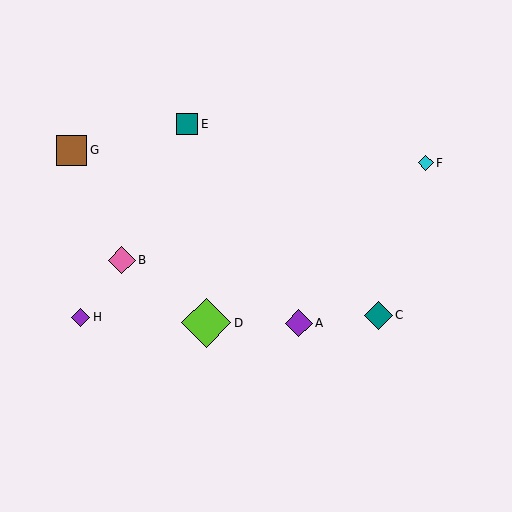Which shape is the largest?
The lime diamond (labeled D) is the largest.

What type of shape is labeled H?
Shape H is a purple diamond.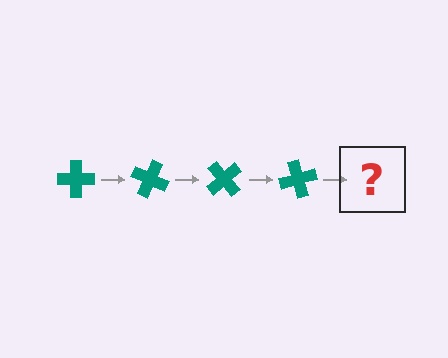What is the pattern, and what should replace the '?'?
The pattern is that the cross rotates 25 degrees each step. The '?' should be a teal cross rotated 100 degrees.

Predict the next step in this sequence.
The next step is a teal cross rotated 100 degrees.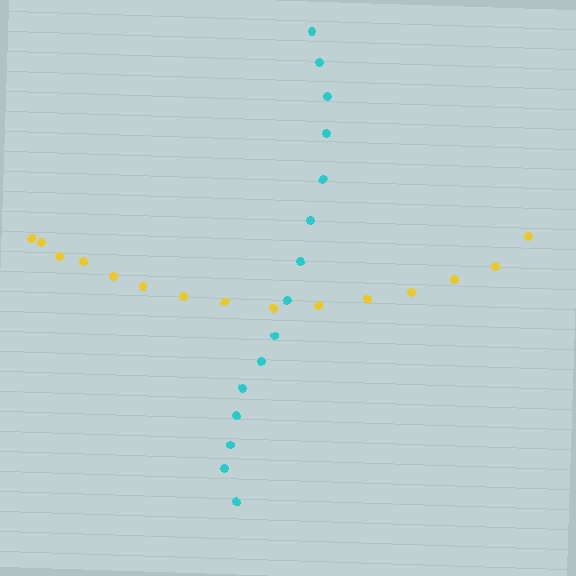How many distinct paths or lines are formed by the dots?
There are 2 distinct paths.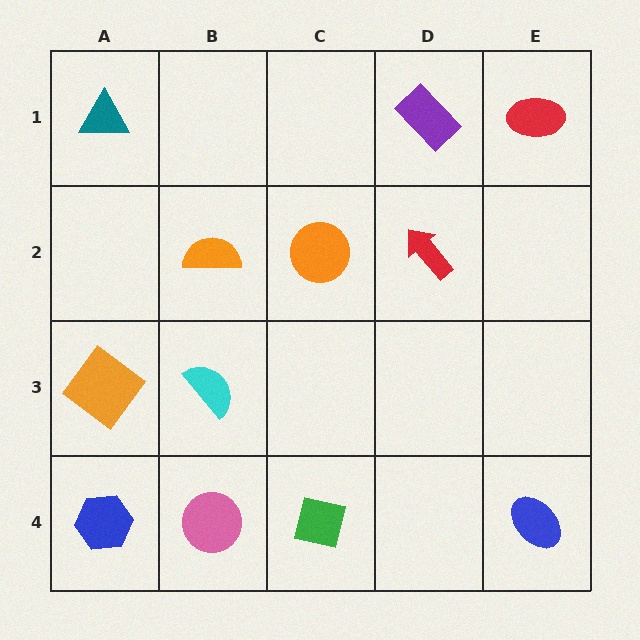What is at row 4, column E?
A blue ellipse.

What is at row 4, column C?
A green square.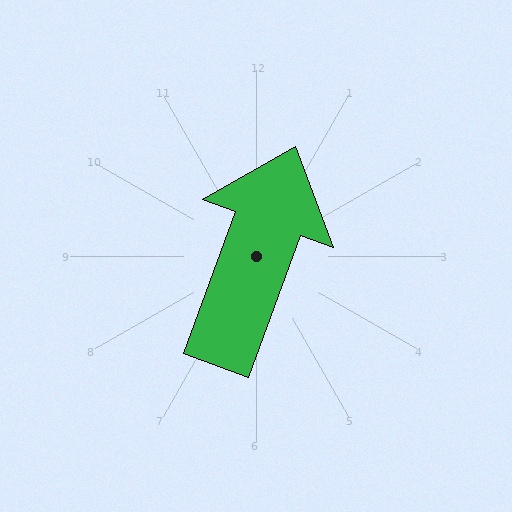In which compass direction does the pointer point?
North.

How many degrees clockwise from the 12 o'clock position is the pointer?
Approximately 20 degrees.